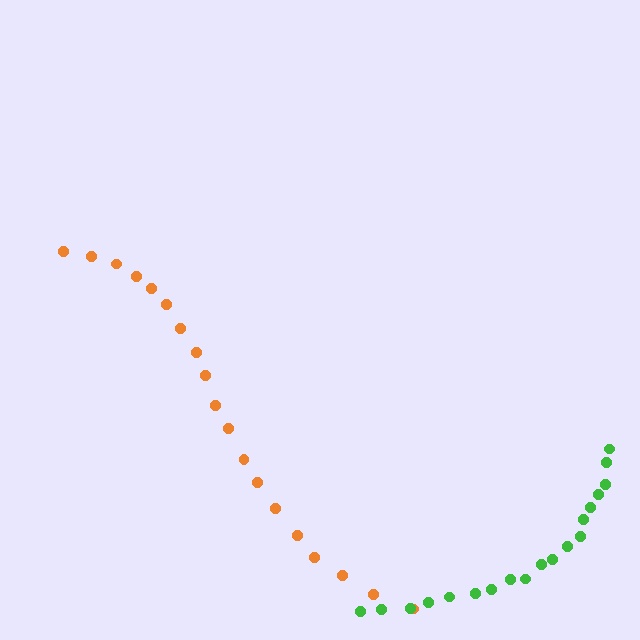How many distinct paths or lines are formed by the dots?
There are 2 distinct paths.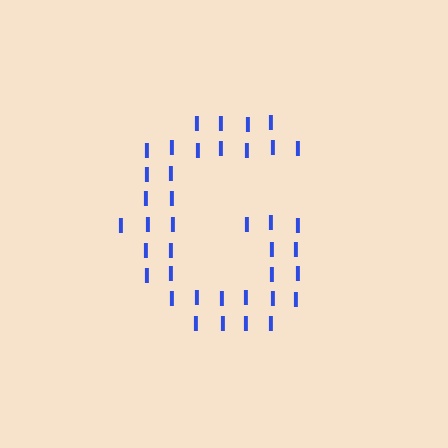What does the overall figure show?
The overall figure shows the letter G.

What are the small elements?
The small elements are letter I's.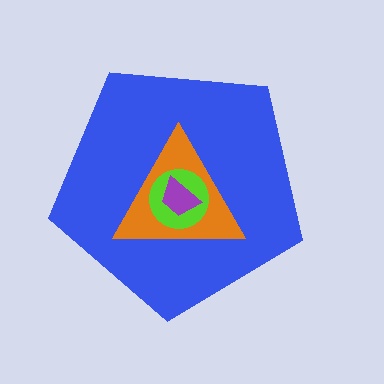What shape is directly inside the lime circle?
The purple trapezoid.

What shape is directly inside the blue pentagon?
The orange triangle.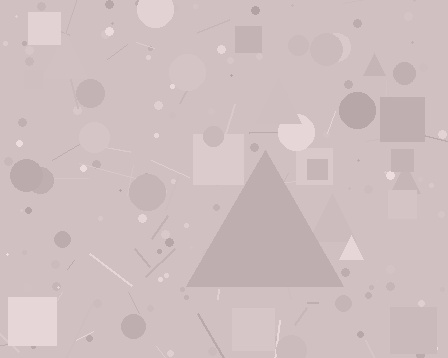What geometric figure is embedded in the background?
A triangle is embedded in the background.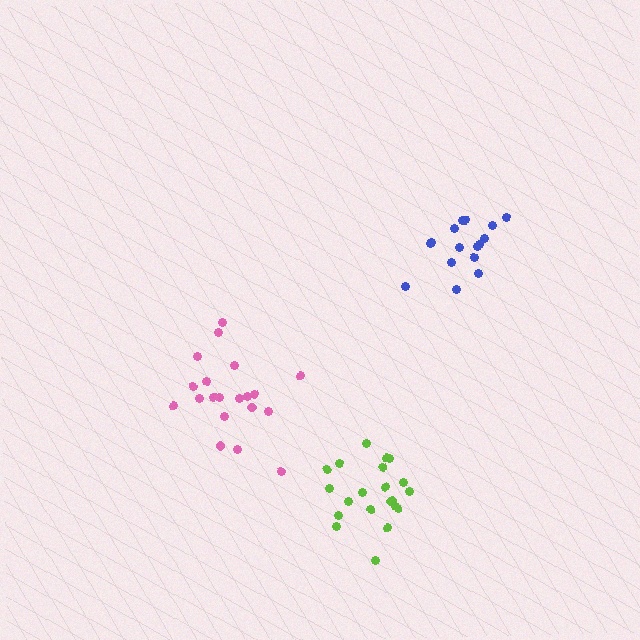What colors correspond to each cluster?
The clusters are colored: blue, lime, pink.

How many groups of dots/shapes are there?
There are 3 groups.